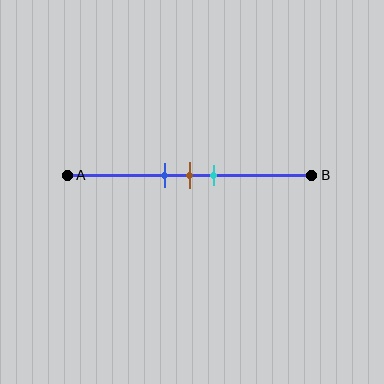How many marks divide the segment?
There are 3 marks dividing the segment.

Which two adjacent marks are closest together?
The blue and brown marks are the closest adjacent pair.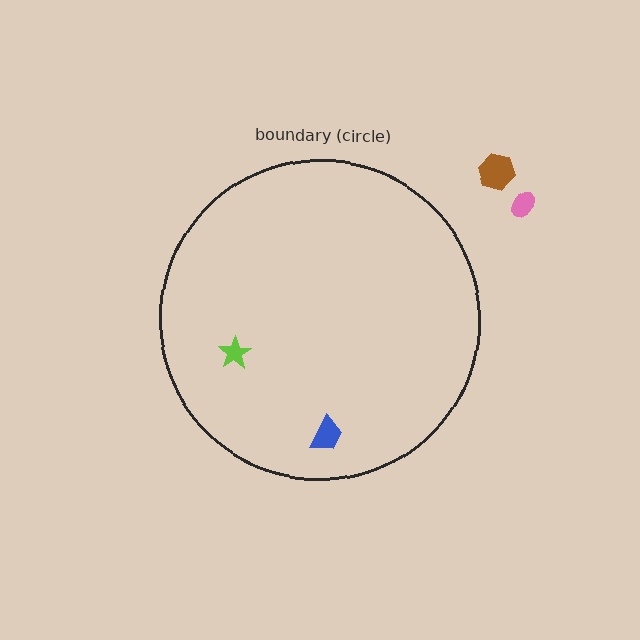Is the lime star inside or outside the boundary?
Inside.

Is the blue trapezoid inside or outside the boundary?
Inside.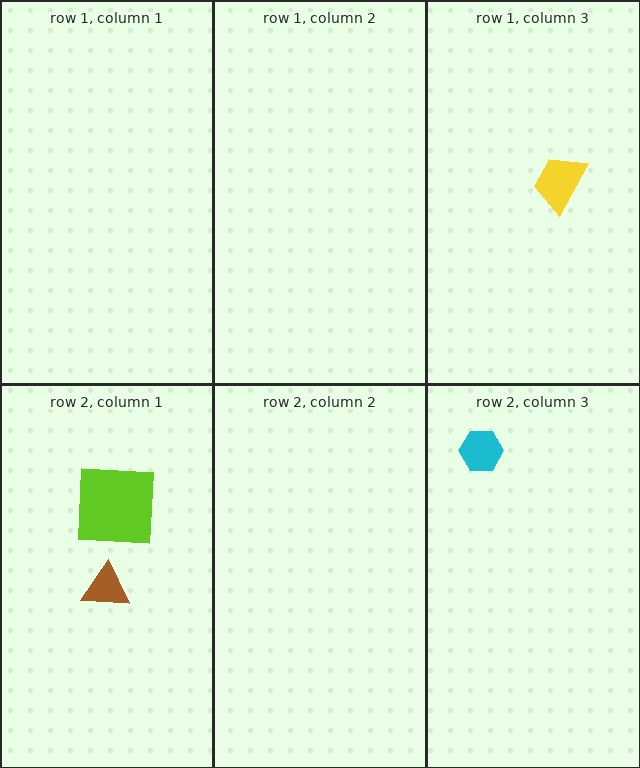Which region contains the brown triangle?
The row 2, column 1 region.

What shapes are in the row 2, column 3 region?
The cyan hexagon.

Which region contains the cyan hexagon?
The row 2, column 3 region.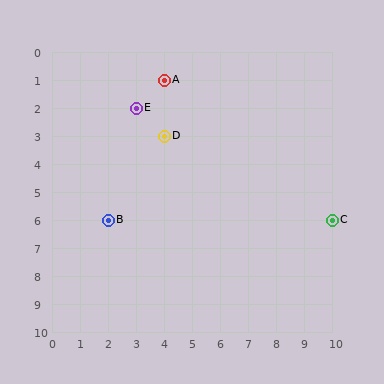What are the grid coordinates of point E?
Point E is at grid coordinates (3, 2).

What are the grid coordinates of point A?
Point A is at grid coordinates (4, 1).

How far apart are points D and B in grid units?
Points D and B are 2 columns and 3 rows apart (about 3.6 grid units diagonally).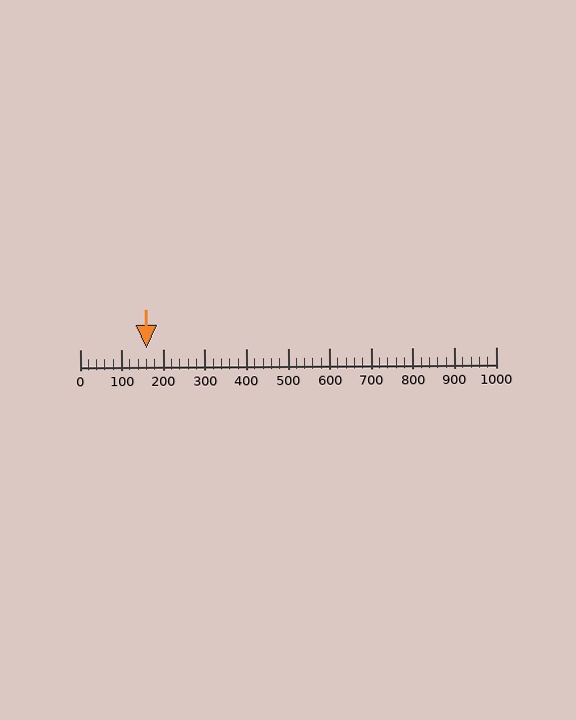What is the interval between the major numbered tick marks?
The major tick marks are spaced 100 units apart.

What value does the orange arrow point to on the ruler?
The orange arrow points to approximately 160.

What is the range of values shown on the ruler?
The ruler shows values from 0 to 1000.